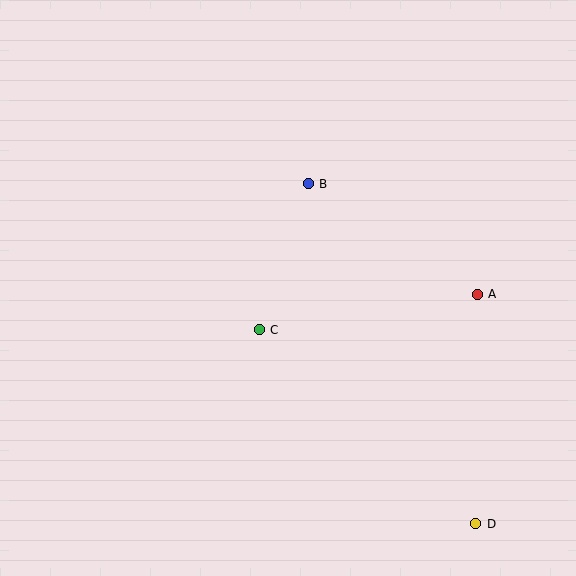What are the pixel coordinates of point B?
Point B is at (308, 184).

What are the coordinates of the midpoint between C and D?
The midpoint between C and D is at (368, 427).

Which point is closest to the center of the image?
Point C at (259, 330) is closest to the center.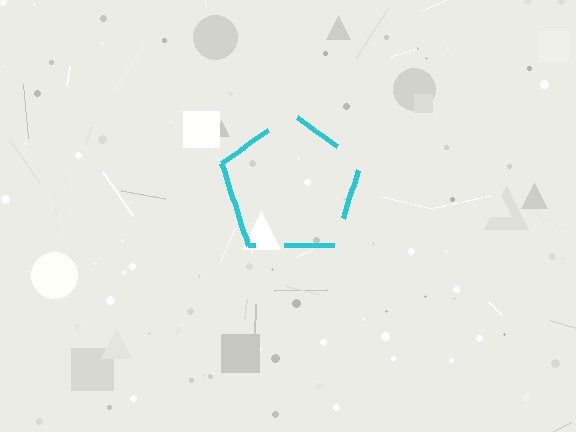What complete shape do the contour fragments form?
The contour fragments form a pentagon.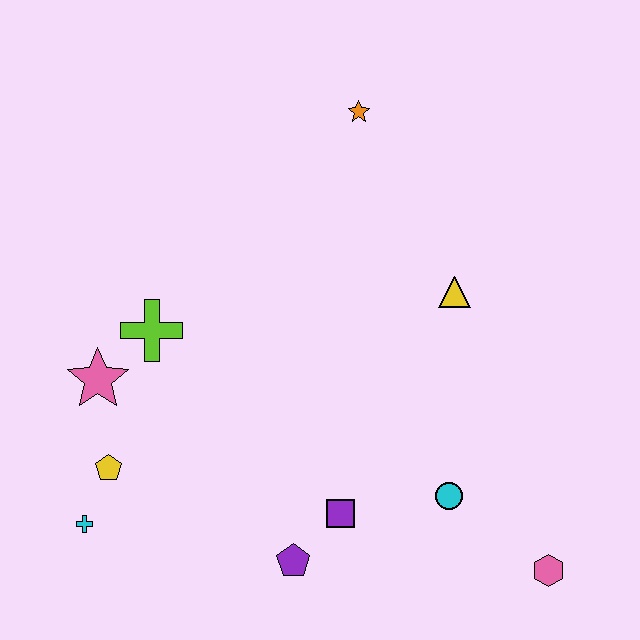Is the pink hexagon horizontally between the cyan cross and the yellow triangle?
No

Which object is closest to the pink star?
The lime cross is closest to the pink star.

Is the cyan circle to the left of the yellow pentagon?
No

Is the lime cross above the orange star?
No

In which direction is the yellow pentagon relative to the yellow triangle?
The yellow pentagon is to the left of the yellow triangle.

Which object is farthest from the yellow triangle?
The cyan cross is farthest from the yellow triangle.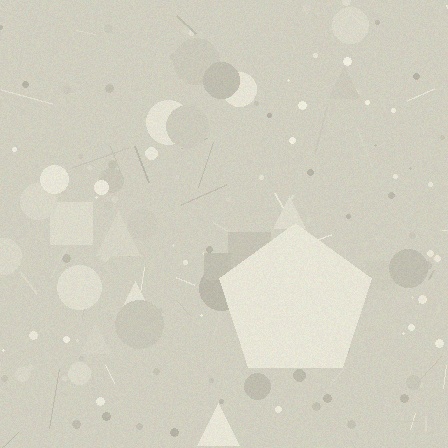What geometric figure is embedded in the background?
A pentagon is embedded in the background.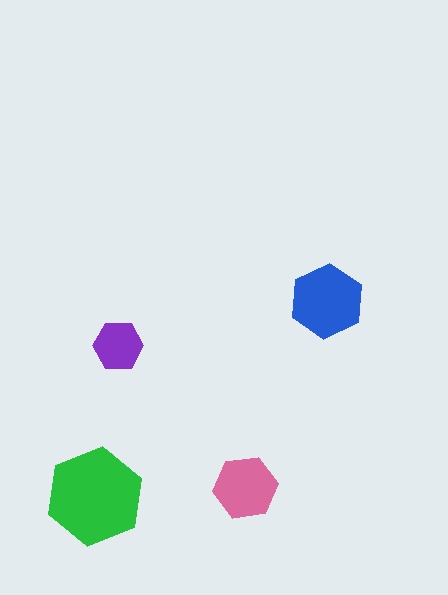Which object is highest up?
The blue hexagon is topmost.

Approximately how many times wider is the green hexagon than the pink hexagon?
About 1.5 times wider.